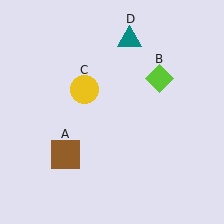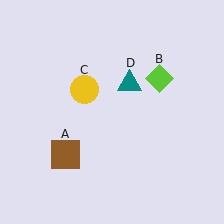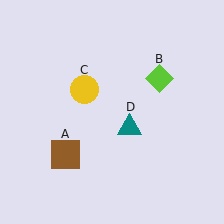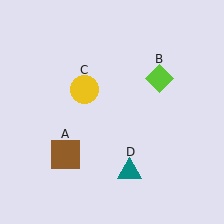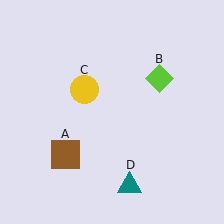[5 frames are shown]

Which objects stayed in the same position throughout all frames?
Brown square (object A) and lime diamond (object B) and yellow circle (object C) remained stationary.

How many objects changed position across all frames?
1 object changed position: teal triangle (object D).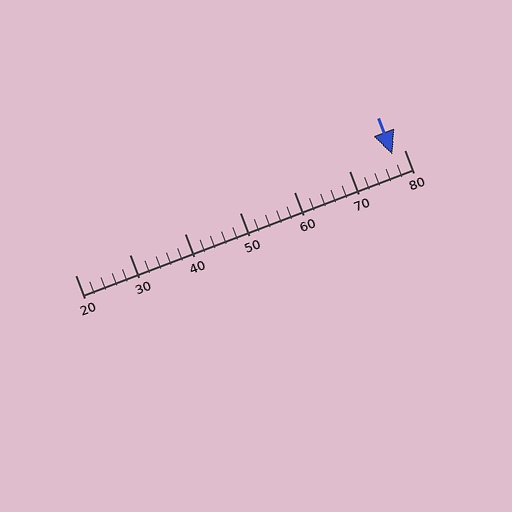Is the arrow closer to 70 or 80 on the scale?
The arrow is closer to 80.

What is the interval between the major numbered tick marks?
The major tick marks are spaced 10 units apart.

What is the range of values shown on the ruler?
The ruler shows values from 20 to 80.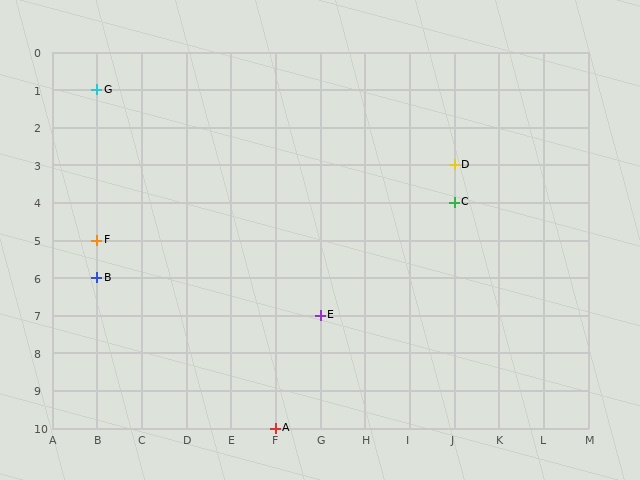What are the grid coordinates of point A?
Point A is at grid coordinates (F, 10).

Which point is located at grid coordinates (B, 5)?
Point F is at (B, 5).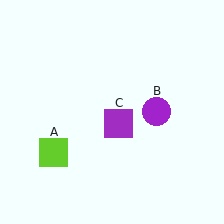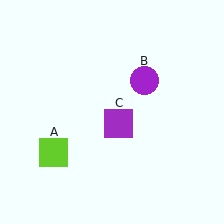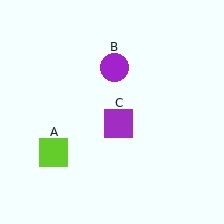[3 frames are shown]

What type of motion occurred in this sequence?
The purple circle (object B) rotated counterclockwise around the center of the scene.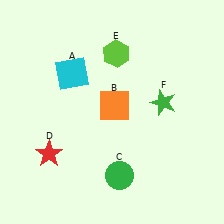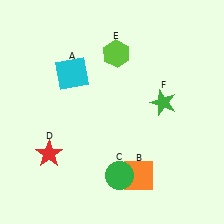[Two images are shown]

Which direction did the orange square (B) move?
The orange square (B) moved down.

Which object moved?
The orange square (B) moved down.